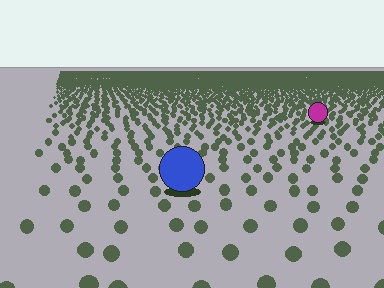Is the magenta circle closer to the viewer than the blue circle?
No. The blue circle is closer — you can tell from the texture gradient: the ground texture is coarser near it.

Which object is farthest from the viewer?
The magenta circle is farthest from the viewer. It appears smaller and the ground texture around it is denser.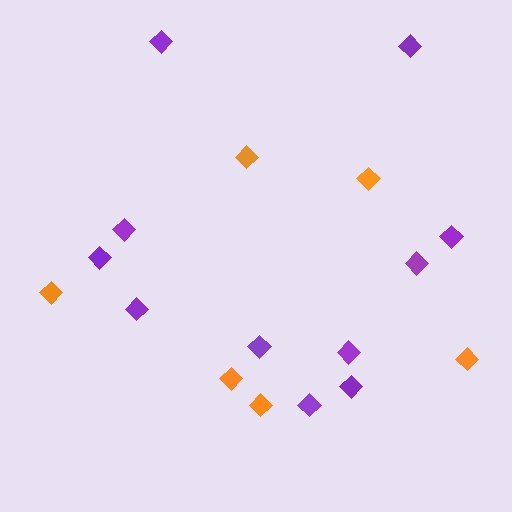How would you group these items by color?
There are 2 groups: one group of purple diamonds (11) and one group of orange diamonds (6).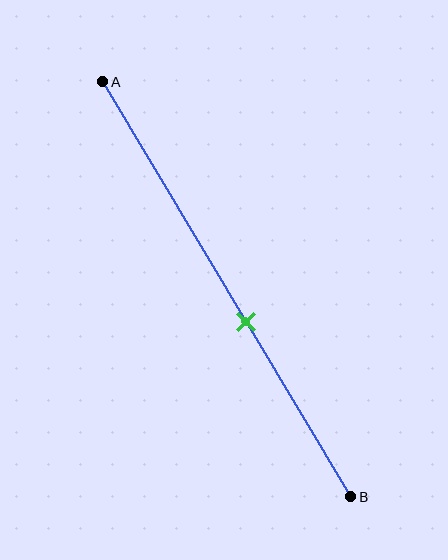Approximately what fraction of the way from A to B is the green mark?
The green mark is approximately 60% of the way from A to B.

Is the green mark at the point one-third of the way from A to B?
No, the mark is at about 60% from A, not at the 33% one-third point.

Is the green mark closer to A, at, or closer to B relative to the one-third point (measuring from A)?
The green mark is closer to point B than the one-third point of segment AB.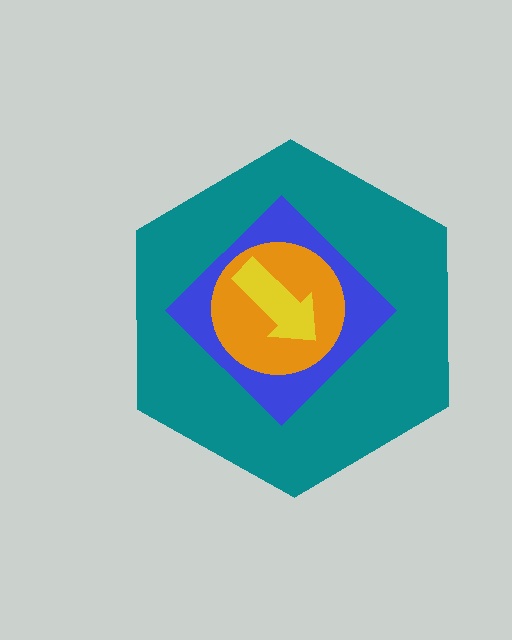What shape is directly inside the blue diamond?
The orange circle.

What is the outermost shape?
The teal hexagon.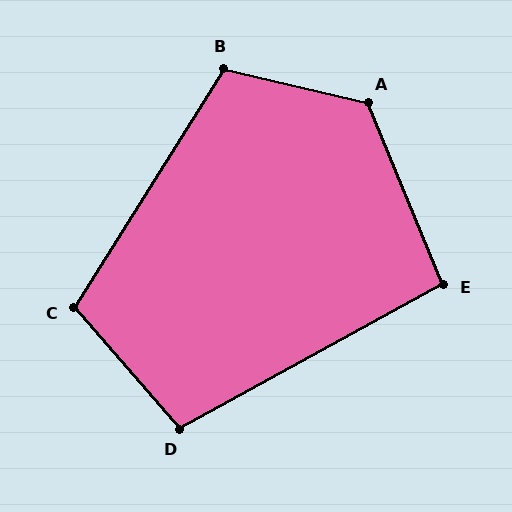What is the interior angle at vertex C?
Approximately 107 degrees (obtuse).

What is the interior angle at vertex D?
Approximately 102 degrees (obtuse).